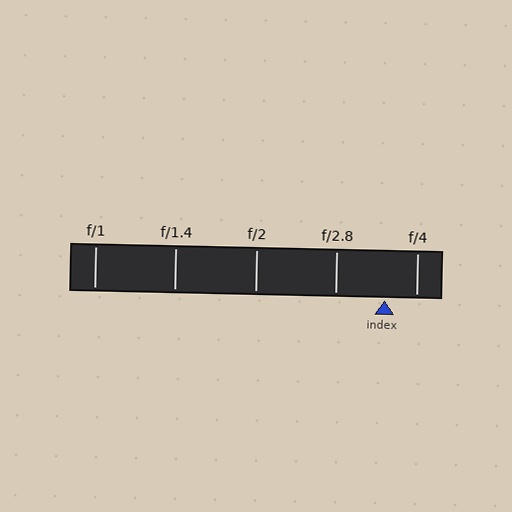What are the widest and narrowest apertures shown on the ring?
The widest aperture shown is f/1 and the narrowest is f/4.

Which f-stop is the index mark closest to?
The index mark is closest to f/4.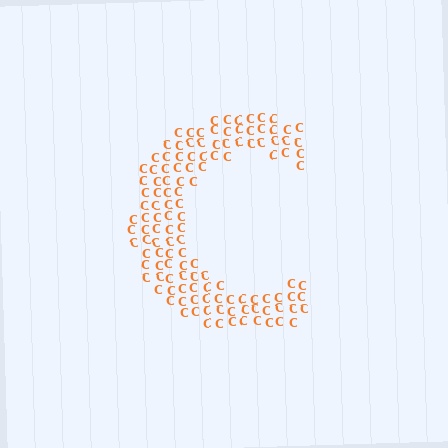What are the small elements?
The small elements are letter C's.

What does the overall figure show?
The overall figure shows the letter C.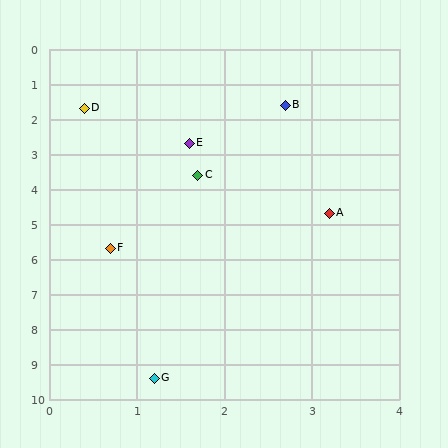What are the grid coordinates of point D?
Point D is at approximately (0.4, 1.7).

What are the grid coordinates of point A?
Point A is at approximately (3.2, 4.7).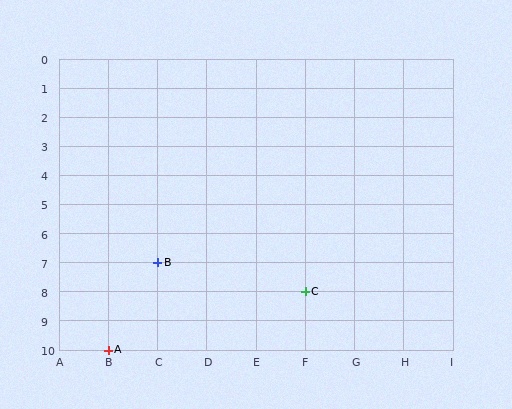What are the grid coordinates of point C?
Point C is at grid coordinates (F, 8).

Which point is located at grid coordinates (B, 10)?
Point A is at (B, 10).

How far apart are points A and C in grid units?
Points A and C are 4 columns and 2 rows apart (about 4.5 grid units diagonally).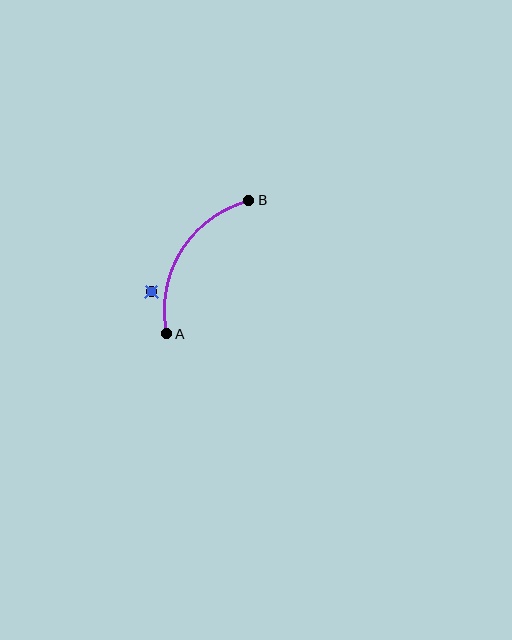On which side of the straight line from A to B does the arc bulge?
The arc bulges to the left of the straight line connecting A and B.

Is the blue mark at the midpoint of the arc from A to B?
No — the blue mark does not lie on the arc at all. It sits slightly outside the curve.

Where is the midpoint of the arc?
The arc midpoint is the point on the curve farthest from the straight line joining A and B. It sits to the left of that line.